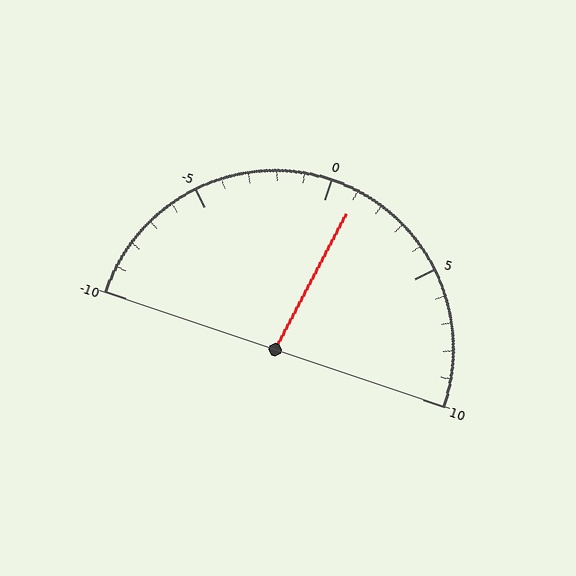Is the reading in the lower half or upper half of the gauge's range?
The reading is in the upper half of the range (-10 to 10).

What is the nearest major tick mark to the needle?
The nearest major tick mark is 0.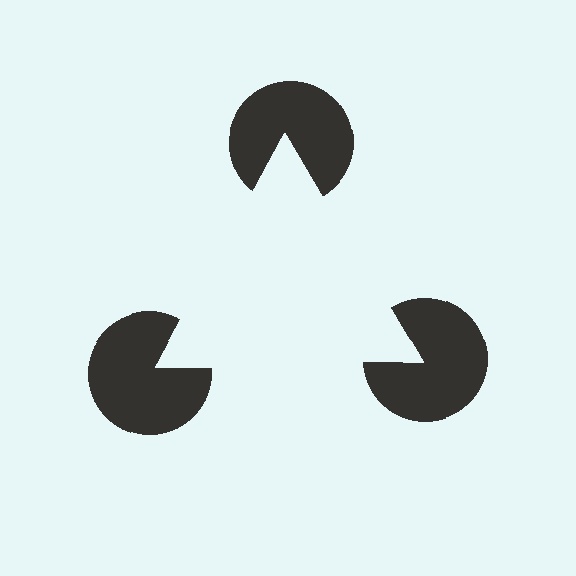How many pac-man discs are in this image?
There are 3 — one at each vertex of the illusory triangle.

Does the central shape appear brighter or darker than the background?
It typically appears slightly brighter than the background, even though no actual brightness change is drawn.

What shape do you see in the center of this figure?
An illusory triangle — its edges are inferred from the aligned wedge cuts in the pac-man discs, not physically drawn.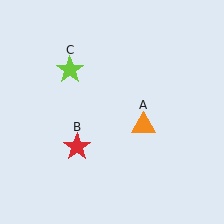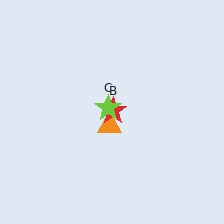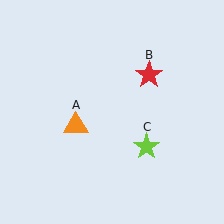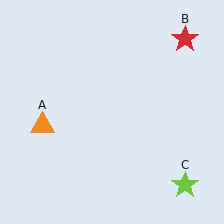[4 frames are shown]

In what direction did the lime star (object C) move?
The lime star (object C) moved down and to the right.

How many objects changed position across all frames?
3 objects changed position: orange triangle (object A), red star (object B), lime star (object C).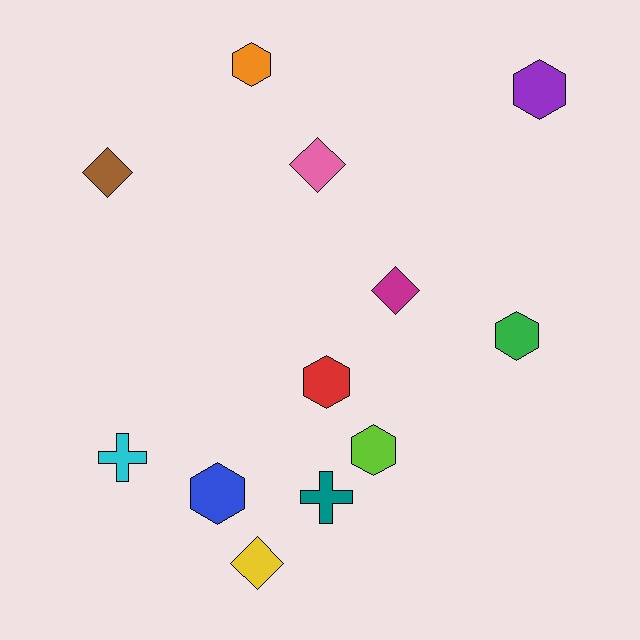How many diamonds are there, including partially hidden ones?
There are 4 diamonds.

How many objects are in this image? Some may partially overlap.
There are 12 objects.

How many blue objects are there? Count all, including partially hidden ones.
There is 1 blue object.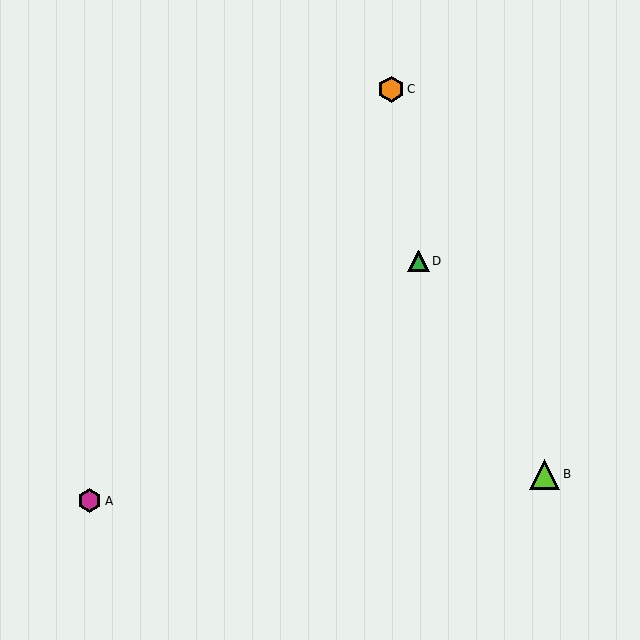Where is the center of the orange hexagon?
The center of the orange hexagon is at (391, 89).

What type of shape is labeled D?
Shape D is a green triangle.